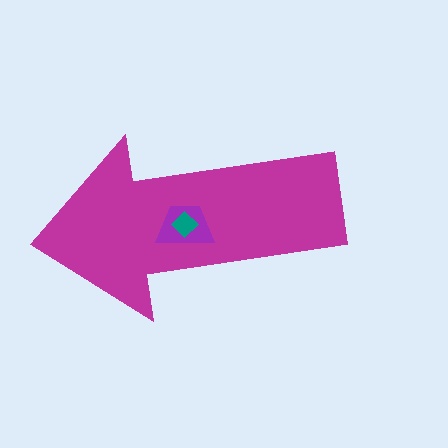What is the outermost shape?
The magenta arrow.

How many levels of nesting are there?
3.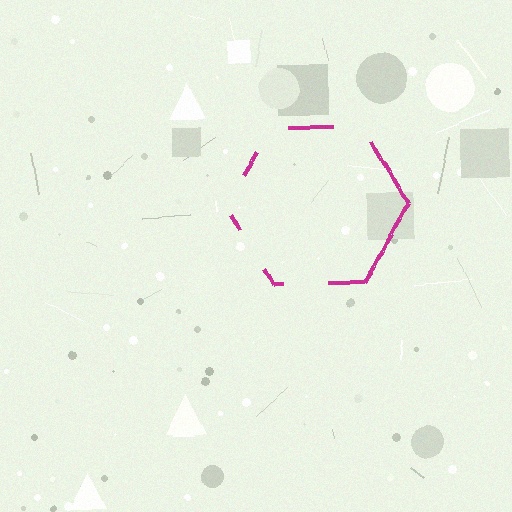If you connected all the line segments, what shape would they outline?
They would outline a hexagon.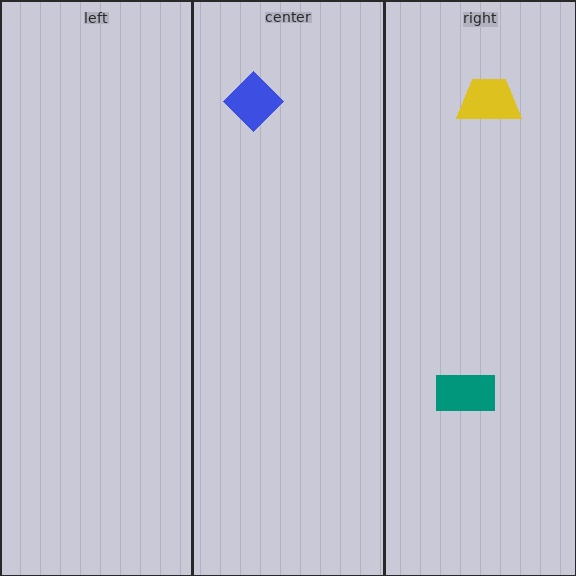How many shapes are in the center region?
1.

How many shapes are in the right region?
2.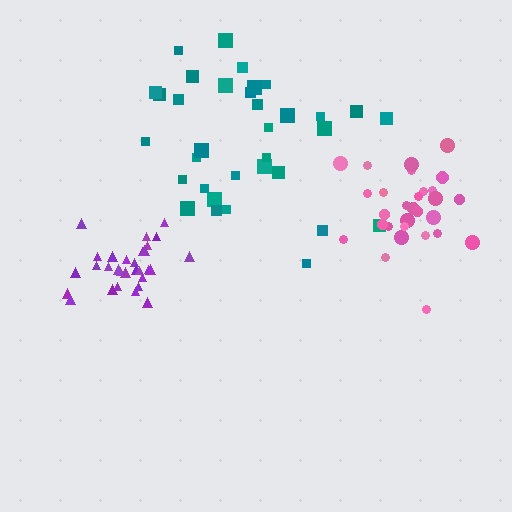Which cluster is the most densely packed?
Purple.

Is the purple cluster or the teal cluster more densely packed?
Purple.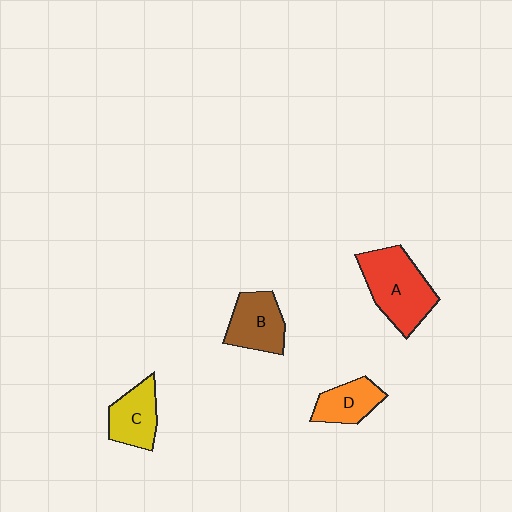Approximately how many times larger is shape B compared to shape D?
Approximately 1.2 times.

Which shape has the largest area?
Shape A (red).